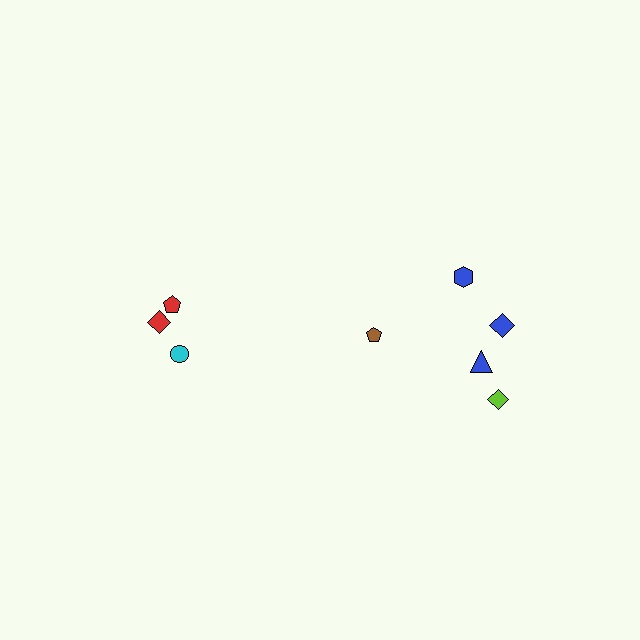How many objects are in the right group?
There are 5 objects.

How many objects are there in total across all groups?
There are 8 objects.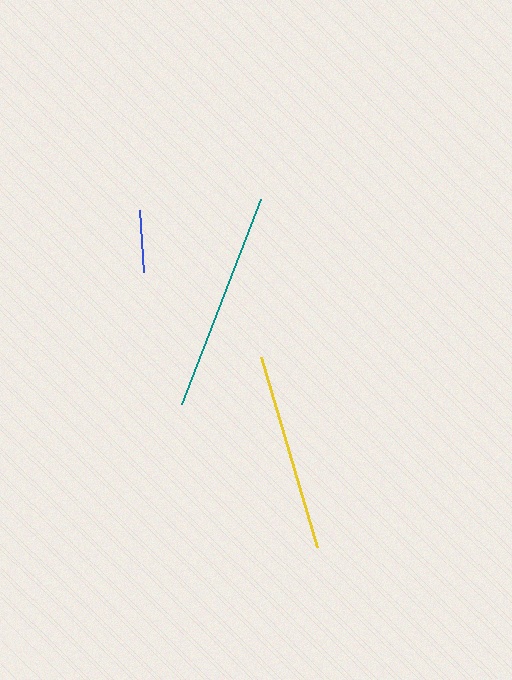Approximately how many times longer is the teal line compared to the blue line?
The teal line is approximately 3.6 times the length of the blue line.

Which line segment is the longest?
The teal line is the longest at approximately 219 pixels.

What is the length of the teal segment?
The teal segment is approximately 219 pixels long.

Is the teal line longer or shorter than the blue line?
The teal line is longer than the blue line.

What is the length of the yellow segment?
The yellow segment is approximately 198 pixels long.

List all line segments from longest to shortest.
From longest to shortest: teal, yellow, blue.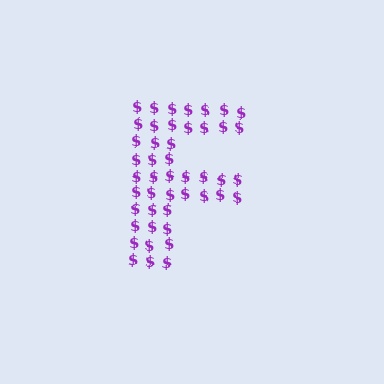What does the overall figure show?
The overall figure shows the letter F.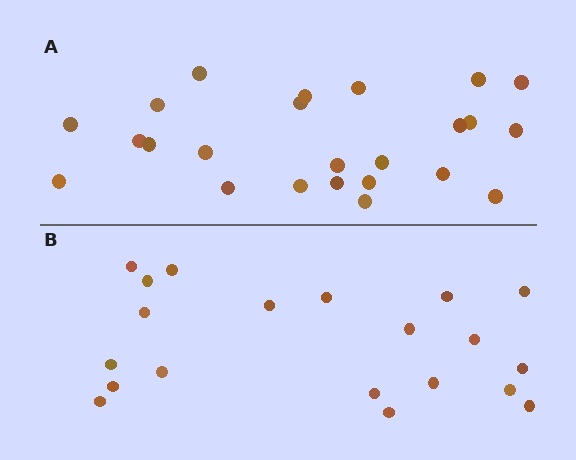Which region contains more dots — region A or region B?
Region A (the top region) has more dots.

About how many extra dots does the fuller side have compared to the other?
Region A has about 4 more dots than region B.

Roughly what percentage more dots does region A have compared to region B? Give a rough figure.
About 20% more.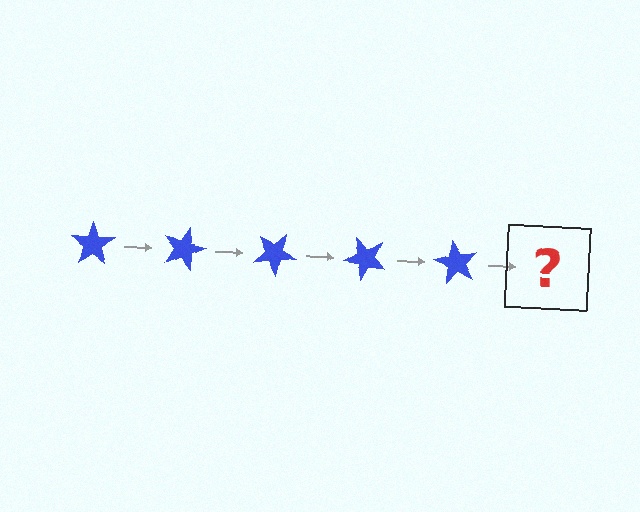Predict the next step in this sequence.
The next step is a blue star rotated 75 degrees.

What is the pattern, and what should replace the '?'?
The pattern is that the star rotates 15 degrees each step. The '?' should be a blue star rotated 75 degrees.